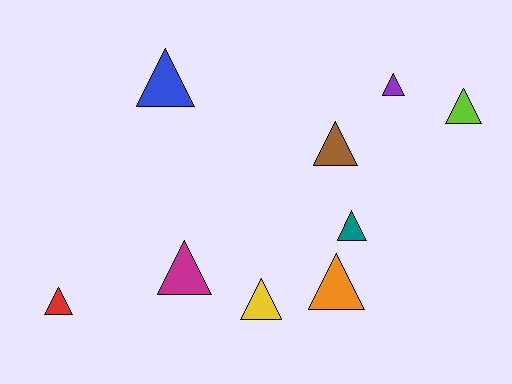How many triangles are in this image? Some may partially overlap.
There are 9 triangles.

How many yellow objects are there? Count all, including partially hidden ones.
There is 1 yellow object.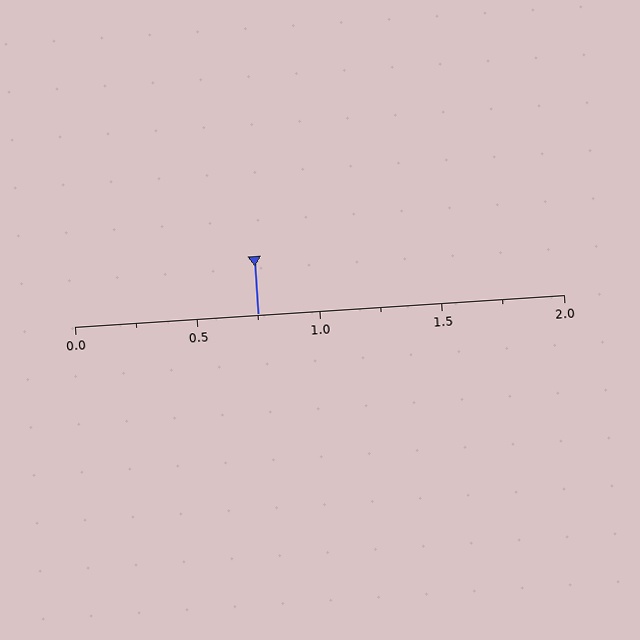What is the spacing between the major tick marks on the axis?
The major ticks are spaced 0.5 apart.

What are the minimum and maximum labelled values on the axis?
The axis runs from 0.0 to 2.0.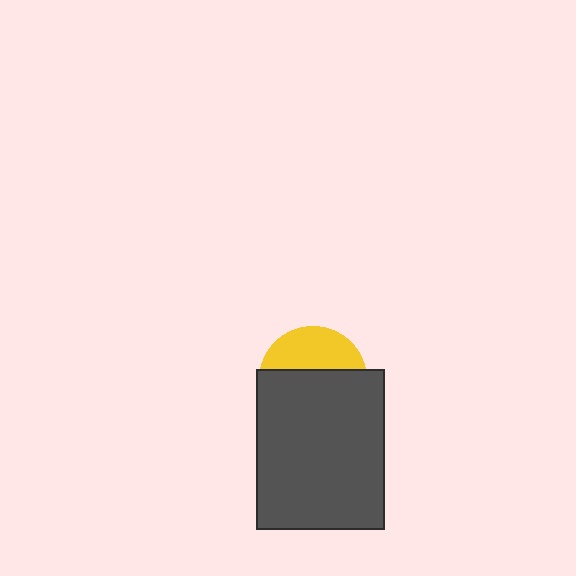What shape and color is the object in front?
The object in front is a dark gray rectangle.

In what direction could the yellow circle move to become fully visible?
The yellow circle could move up. That would shift it out from behind the dark gray rectangle entirely.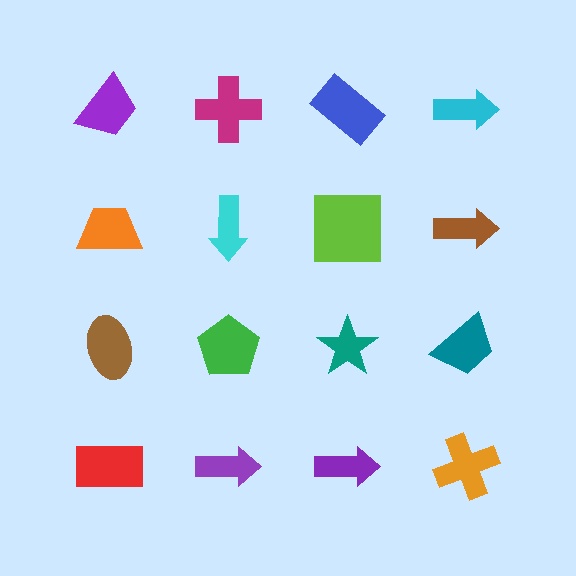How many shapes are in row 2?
4 shapes.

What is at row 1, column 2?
A magenta cross.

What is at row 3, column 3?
A teal star.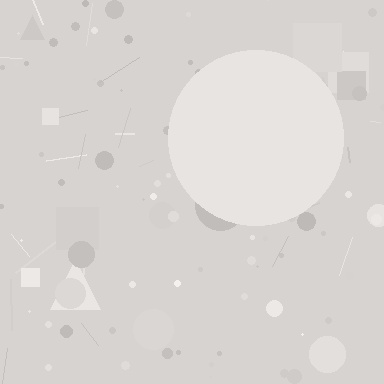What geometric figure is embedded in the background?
A circle is embedded in the background.